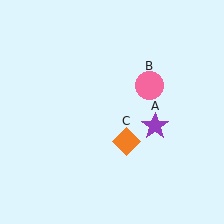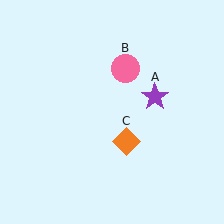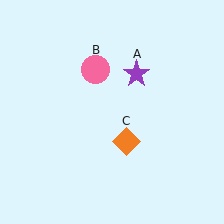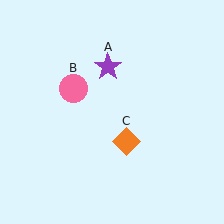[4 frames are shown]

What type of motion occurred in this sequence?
The purple star (object A), pink circle (object B) rotated counterclockwise around the center of the scene.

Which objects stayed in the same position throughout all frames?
Orange diamond (object C) remained stationary.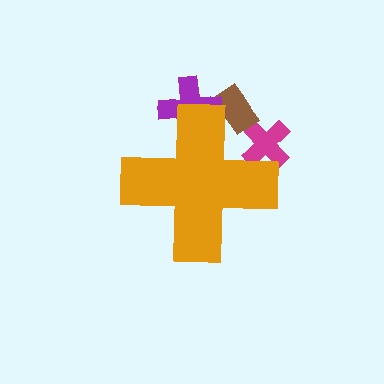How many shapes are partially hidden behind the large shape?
3 shapes are partially hidden.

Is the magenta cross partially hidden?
Yes, the magenta cross is partially hidden behind the orange cross.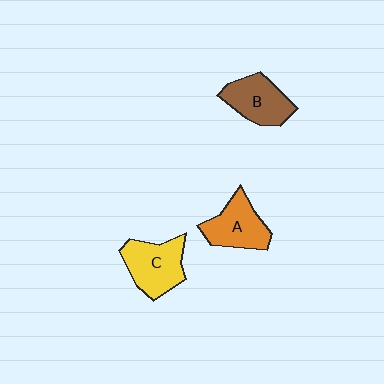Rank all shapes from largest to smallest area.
From largest to smallest: C (yellow), A (orange), B (brown).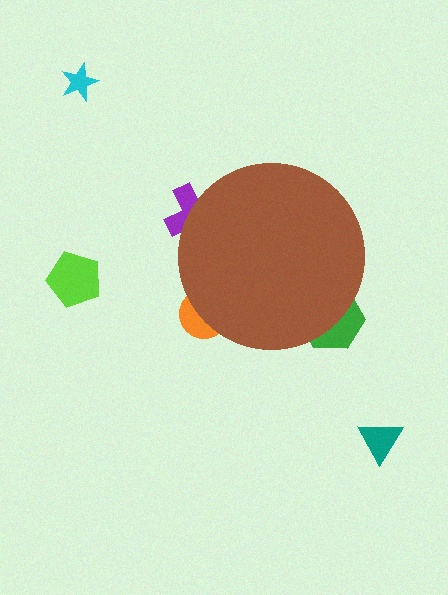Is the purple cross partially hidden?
Yes, the purple cross is partially hidden behind the brown circle.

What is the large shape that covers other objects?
A brown circle.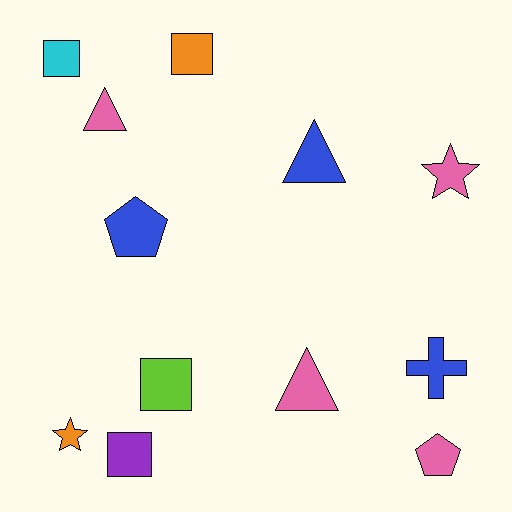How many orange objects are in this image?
There are 2 orange objects.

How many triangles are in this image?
There are 3 triangles.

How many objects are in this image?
There are 12 objects.